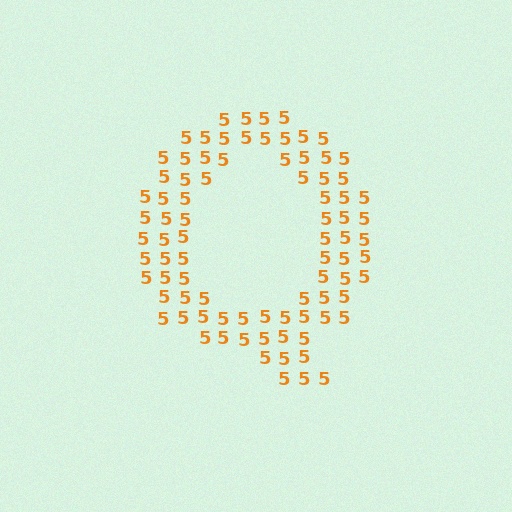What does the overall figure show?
The overall figure shows the letter Q.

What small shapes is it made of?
It is made of small digit 5's.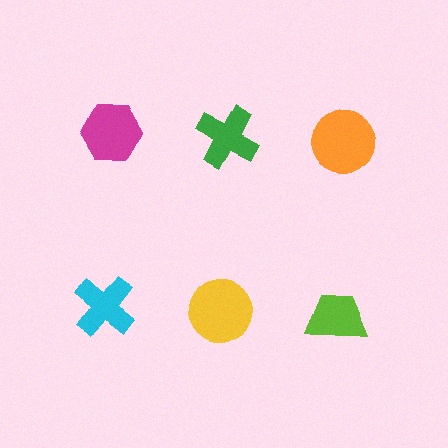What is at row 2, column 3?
A lime trapezoid.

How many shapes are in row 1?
3 shapes.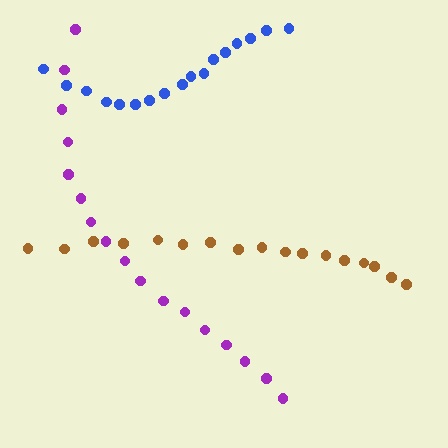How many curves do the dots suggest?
There are 3 distinct paths.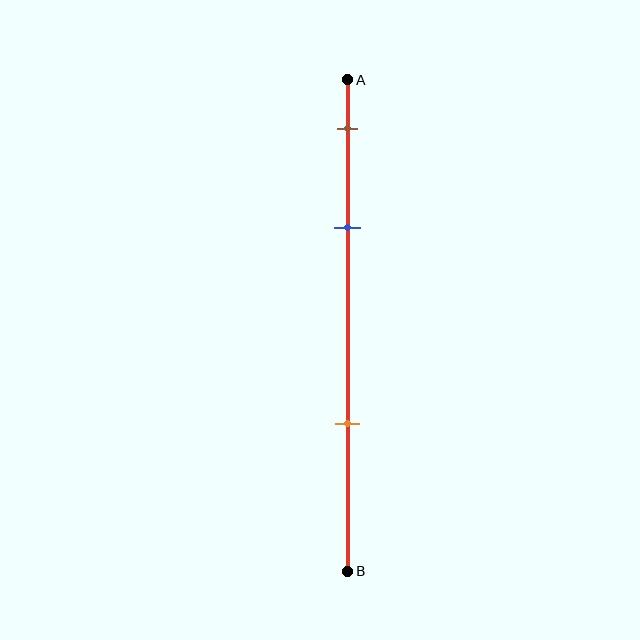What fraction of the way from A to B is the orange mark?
The orange mark is approximately 70% (0.7) of the way from A to B.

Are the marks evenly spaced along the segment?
No, the marks are not evenly spaced.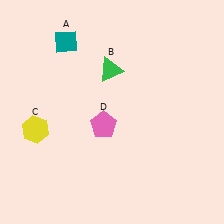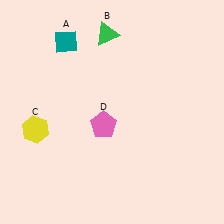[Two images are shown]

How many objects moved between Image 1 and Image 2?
1 object moved between the two images.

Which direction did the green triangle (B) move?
The green triangle (B) moved up.